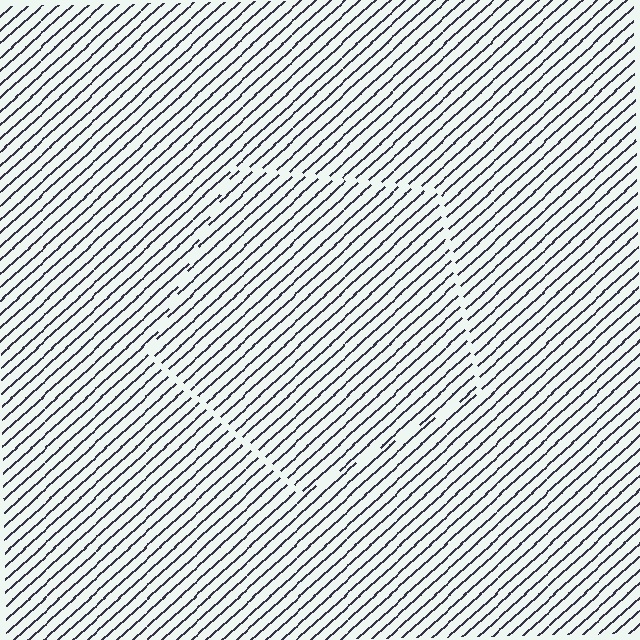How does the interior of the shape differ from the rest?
The interior of the shape contains the same grating, shifted by half a period — the contour is defined by the phase discontinuity where line-ends from the inner and outer gratings abut.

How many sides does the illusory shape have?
5 sides — the line-ends trace a pentagon.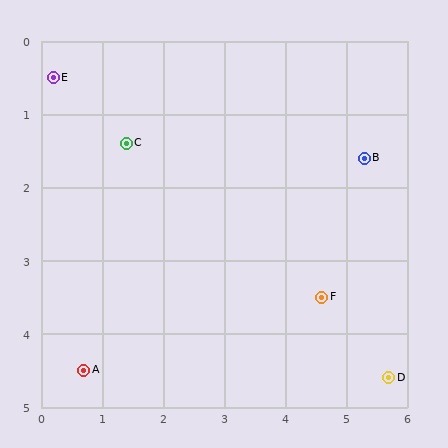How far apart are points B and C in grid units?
Points B and C are about 3.9 grid units apart.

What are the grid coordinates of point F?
Point F is at approximately (4.6, 3.5).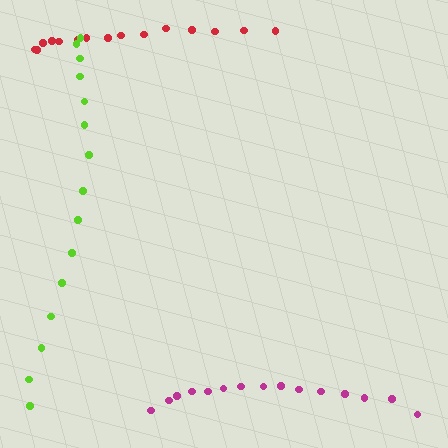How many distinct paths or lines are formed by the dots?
There are 3 distinct paths.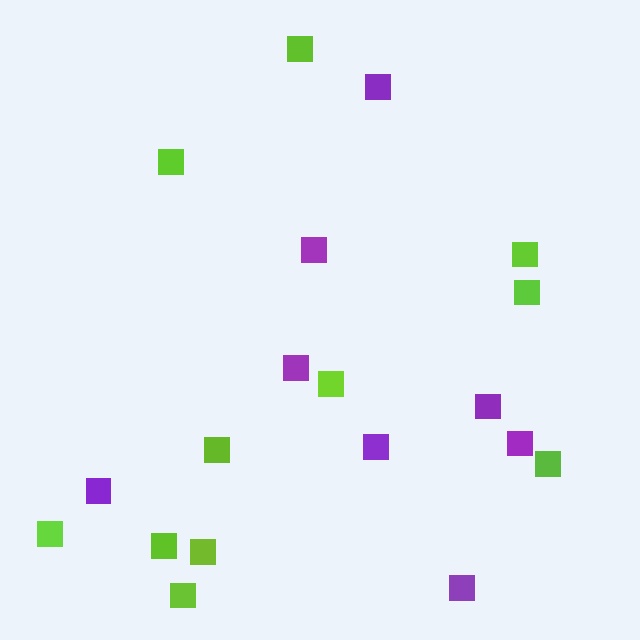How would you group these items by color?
There are 2 groups: one group of purple squares (8) and one group of lime squares (11).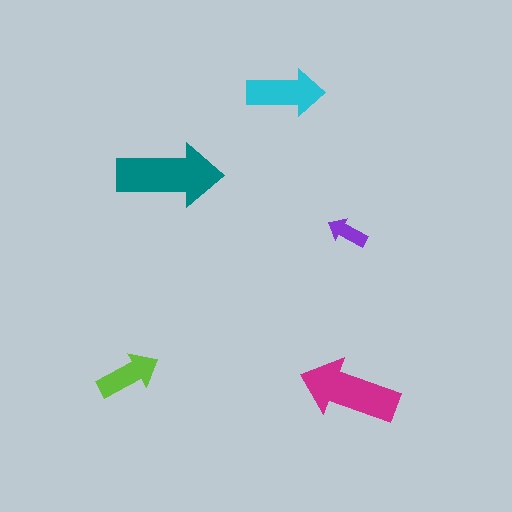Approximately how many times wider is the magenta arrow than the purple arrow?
About 2.5 times wider.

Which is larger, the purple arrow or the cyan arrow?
The cyan one.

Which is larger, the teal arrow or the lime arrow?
The teal one.